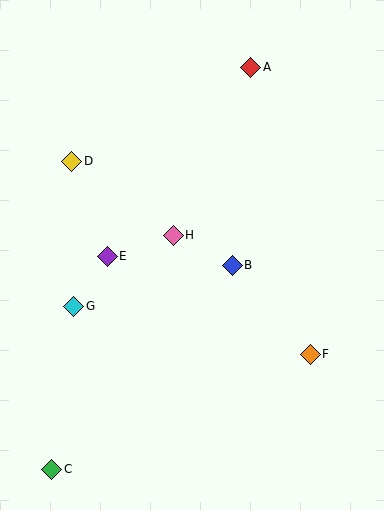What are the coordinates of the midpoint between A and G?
The midpoint between A and G is at (162, 187).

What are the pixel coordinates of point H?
Point H is at (173, 235).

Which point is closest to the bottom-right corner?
Point F is closest to the bottom-right corner.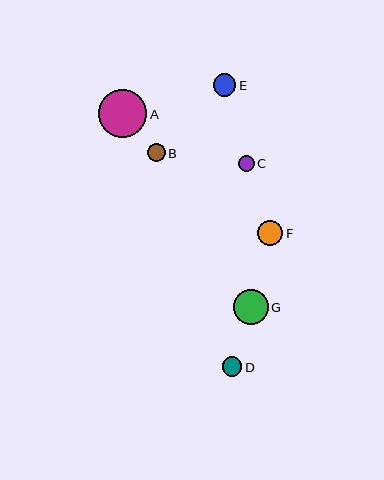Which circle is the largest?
Circle A is the largest with a size of approximately 48 pixels.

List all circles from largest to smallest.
From largest to smallest: A, G, F, E, D, B, C.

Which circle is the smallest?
Circle C is the smallest with a size of approximately 16 pixels.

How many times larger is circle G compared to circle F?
Circle G is approximately 1.4 times the size of circle F.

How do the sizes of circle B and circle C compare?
Circle B and circle C are approximately the same size.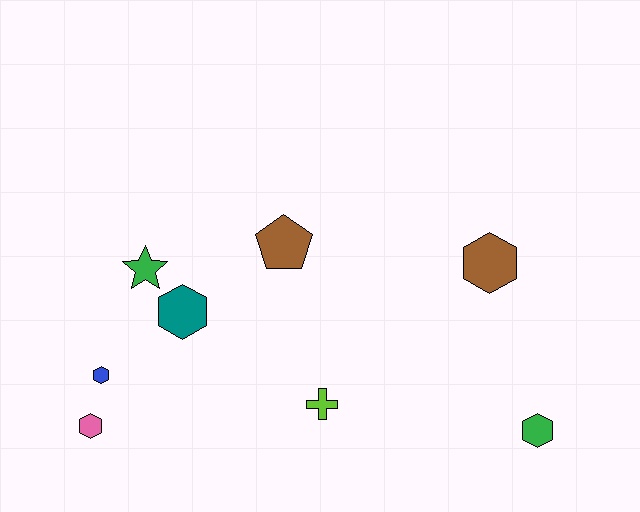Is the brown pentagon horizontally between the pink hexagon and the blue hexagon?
No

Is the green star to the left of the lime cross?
Yes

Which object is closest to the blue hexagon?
The pink hexagon is closest to the blue hexagon.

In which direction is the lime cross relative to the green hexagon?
The lime cross is to the left of the green hexagon.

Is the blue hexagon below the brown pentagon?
Yes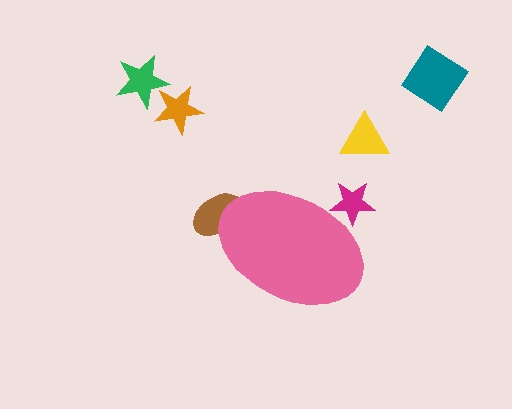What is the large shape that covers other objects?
A pink ellipse.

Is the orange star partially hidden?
No, the orange star is fully visible.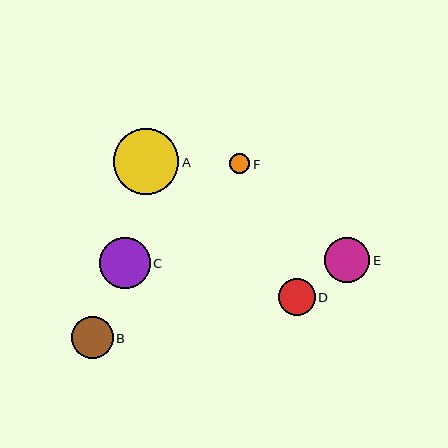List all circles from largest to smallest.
From largest to smallest: A, C, E, B, D, F.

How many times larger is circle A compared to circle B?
Circle A is approximately 1.6 times the size of circle B.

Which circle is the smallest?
Circle F is the smallest with a size of approximately 20 pixels.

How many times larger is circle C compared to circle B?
Circle C is approximately 1.2 times the size of circle B.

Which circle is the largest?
Circle A is the largest with a size of approximately 66 pixels.